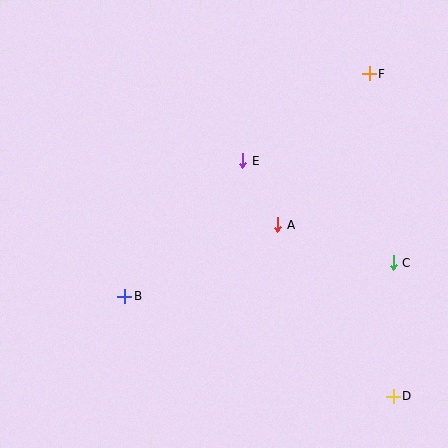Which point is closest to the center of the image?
Point A at (278, 225) is closest to the center.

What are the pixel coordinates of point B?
Point B is at (125, 296).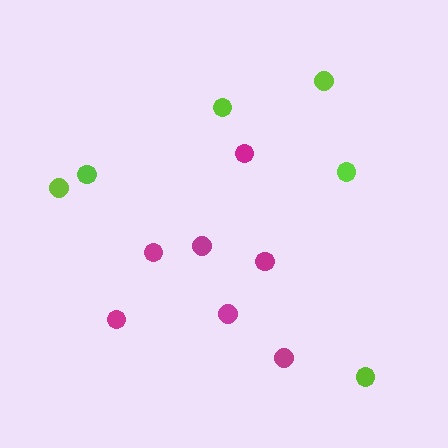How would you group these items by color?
There are 2 groups: one group of lime circles (6) and one group of magenta circles (7).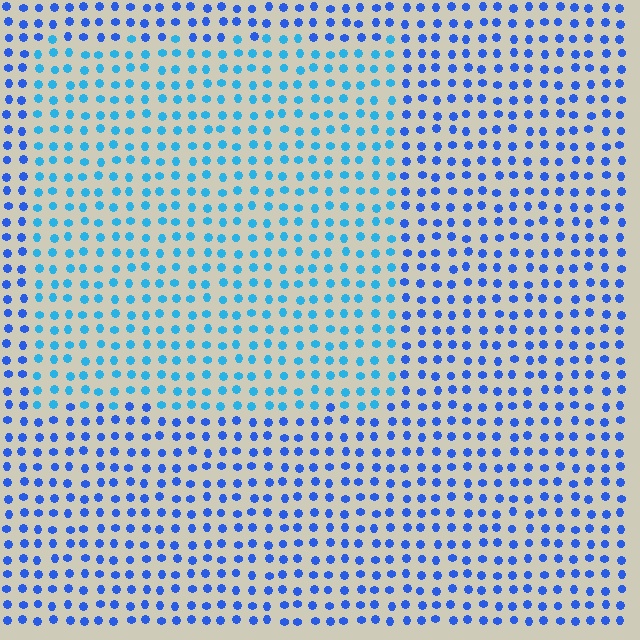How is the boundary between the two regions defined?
The boundary is defined purely by a slight shift in hue (about 28 degrees). Spacing, size, and orientation are identical on both sides.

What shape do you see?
I see a rectangle.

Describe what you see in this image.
The image is filled with small blue elements in a uniform arrangement. A rectangle-shaped region is visible where the elements are tinted to a slightly different hue, forming a subtle color boundary.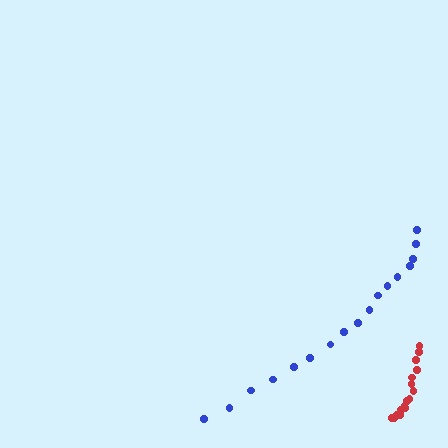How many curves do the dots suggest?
There are 2 distinct paths.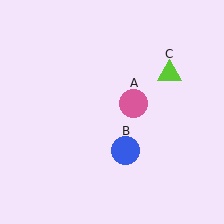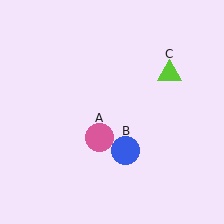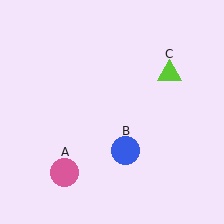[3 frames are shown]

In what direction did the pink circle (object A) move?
The pink circle (object A) moved down and to the left.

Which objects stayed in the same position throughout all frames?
Blue circle (object B) and lime triangle (object C) remained stationary.